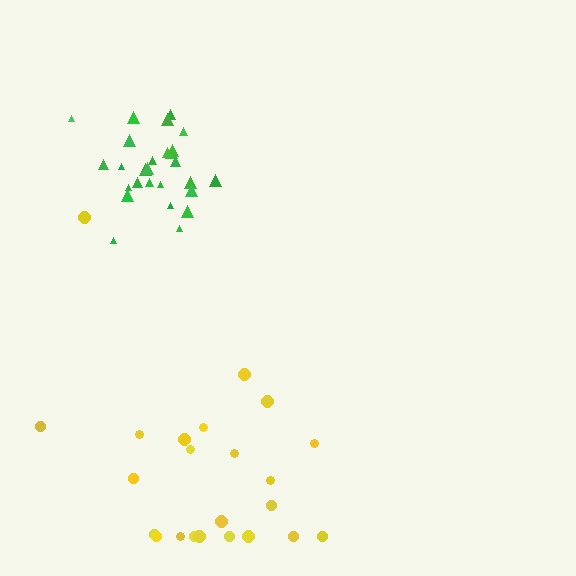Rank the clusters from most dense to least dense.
green, yellow.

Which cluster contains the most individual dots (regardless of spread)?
Green (27).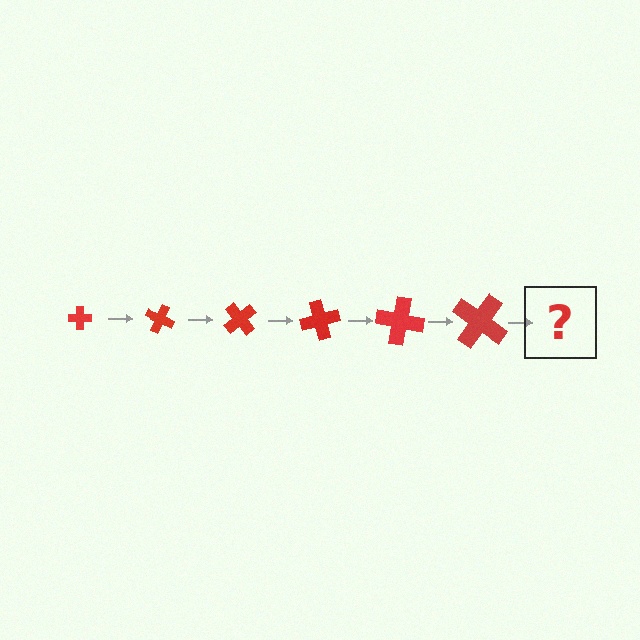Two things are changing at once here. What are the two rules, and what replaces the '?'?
The two rules are that the cross grows larger each step and it rotates 25 degrees each step. The '?' should be a cross, larger than the previous one and rotated 150 degrees from the start.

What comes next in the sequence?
The next element should be a cross, larger than the previous one and rotated 150 degrees from the start.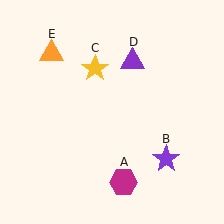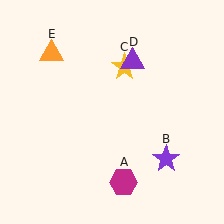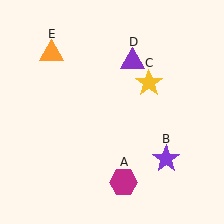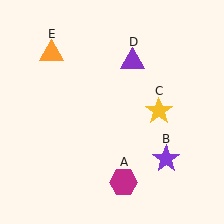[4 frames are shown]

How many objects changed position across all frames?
1 object changed position: yellow star (object C).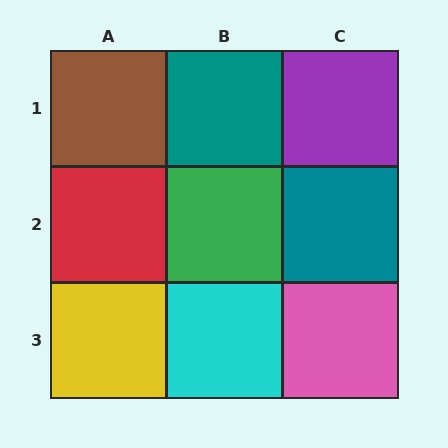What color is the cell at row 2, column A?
Red.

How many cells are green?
1 cell is green.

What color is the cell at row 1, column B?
Teal.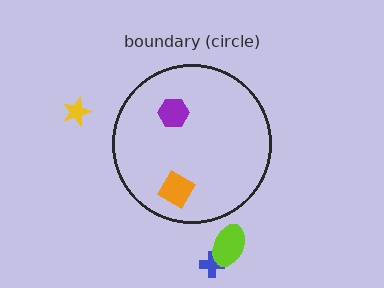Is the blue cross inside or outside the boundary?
Outside.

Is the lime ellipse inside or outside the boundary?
Outside.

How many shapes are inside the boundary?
2 inside, 3 outside.